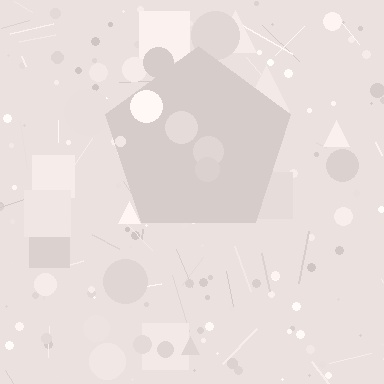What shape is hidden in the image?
A pentagon is hidden in the image.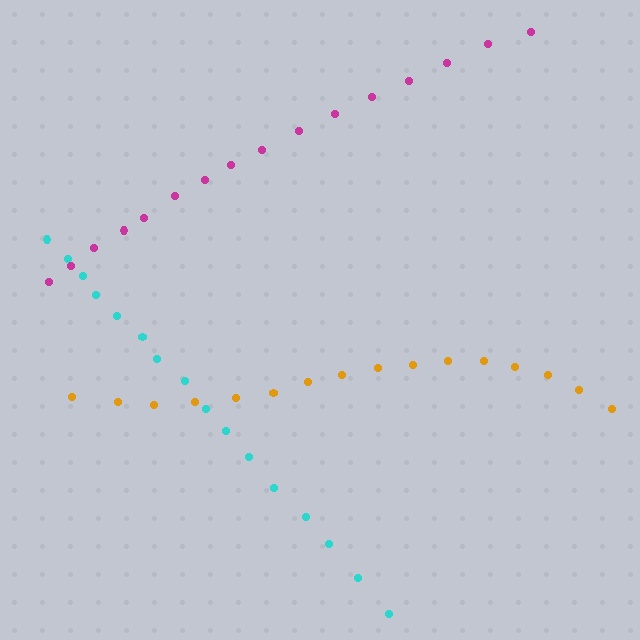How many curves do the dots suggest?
There are 3 distinct paths.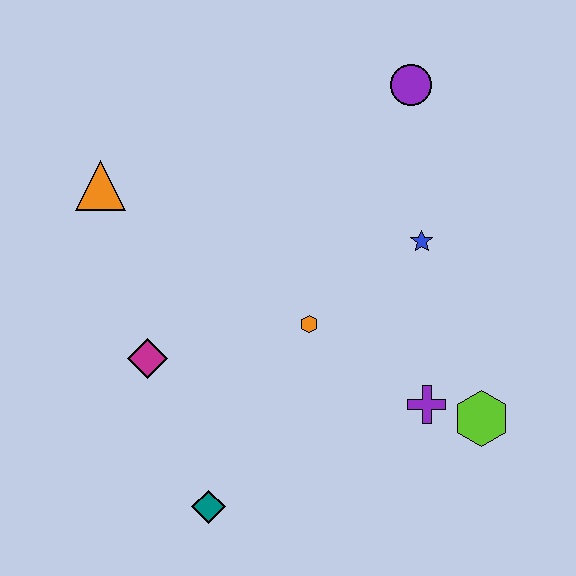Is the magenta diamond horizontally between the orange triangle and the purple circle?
Yes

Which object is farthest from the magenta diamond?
The purple circle is farthest from the magenta diamond.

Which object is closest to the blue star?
The orange hexagon is closest to the blue star.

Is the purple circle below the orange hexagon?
No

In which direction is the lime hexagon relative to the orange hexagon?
The lime hexagon is to the right of the orange hexagon.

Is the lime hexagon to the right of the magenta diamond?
Yes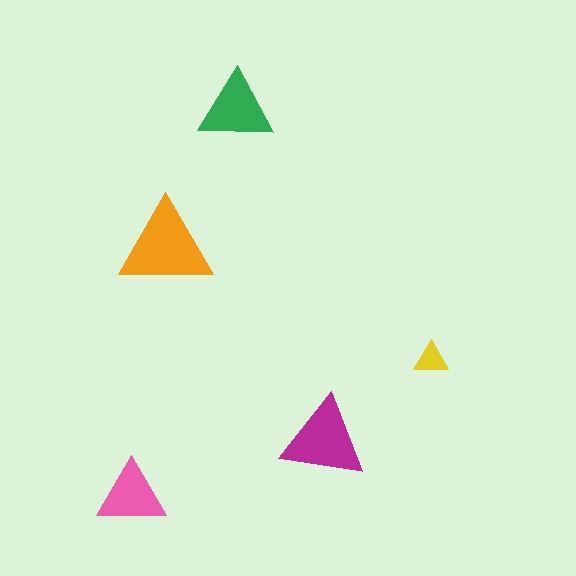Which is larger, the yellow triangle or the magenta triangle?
The magenta one.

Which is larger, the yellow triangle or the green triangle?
The green one.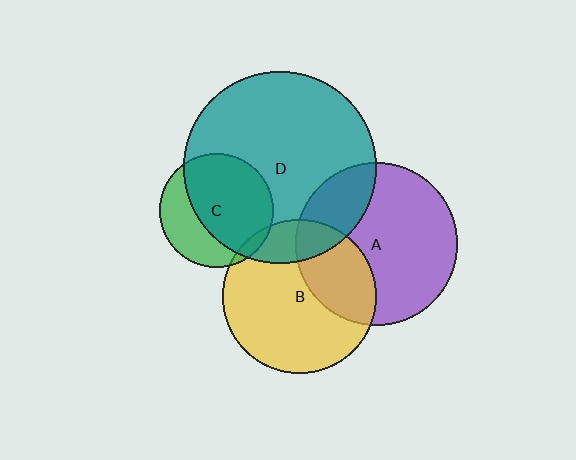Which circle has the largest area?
Circle D (teal).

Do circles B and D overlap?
Yes.